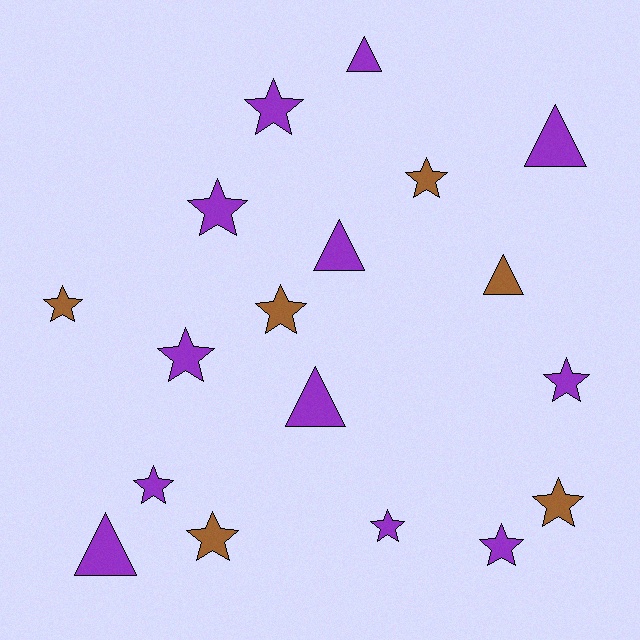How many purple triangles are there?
There are 5 purple triangles.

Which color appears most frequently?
Purple, with 12 objects.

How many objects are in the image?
There are 18 objects.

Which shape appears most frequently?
Star, with 12 objects.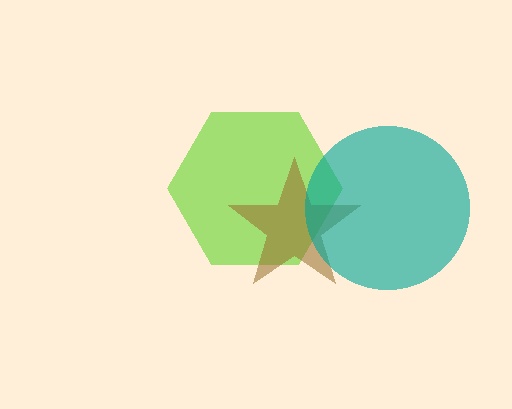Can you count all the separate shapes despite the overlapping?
Yes, there are 3 separate shapes.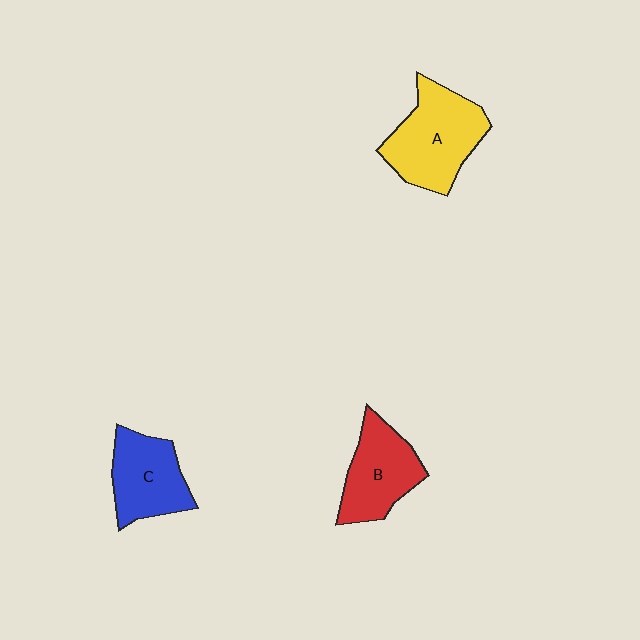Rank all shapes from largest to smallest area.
From largest to smallest: A (yellow), B (red), C (blue).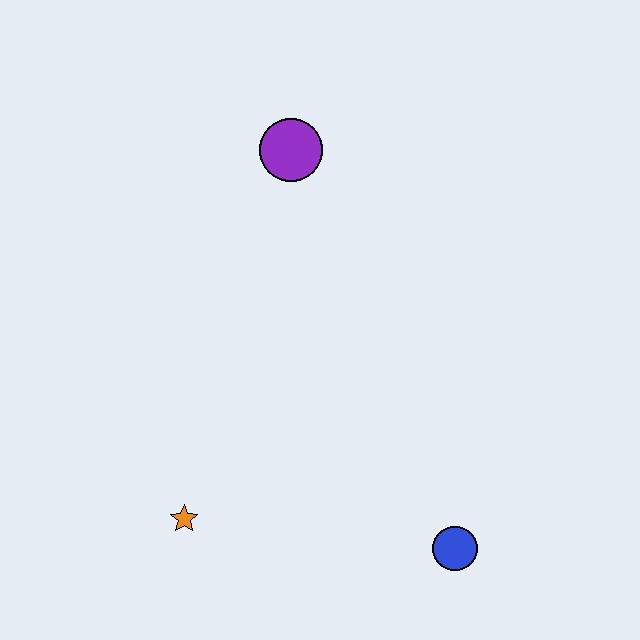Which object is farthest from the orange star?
The purple circle is farthest from the orange star.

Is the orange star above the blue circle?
Yes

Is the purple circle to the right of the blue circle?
No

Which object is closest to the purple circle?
The orange star is closest to the purple circle.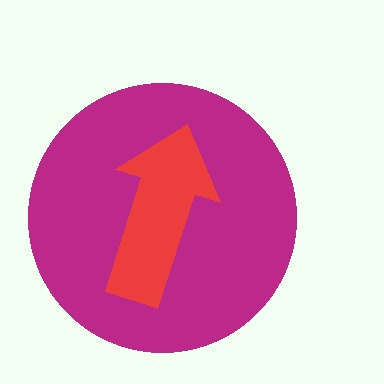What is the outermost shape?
The magenta circle.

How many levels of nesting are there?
2.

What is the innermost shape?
The red arrow.